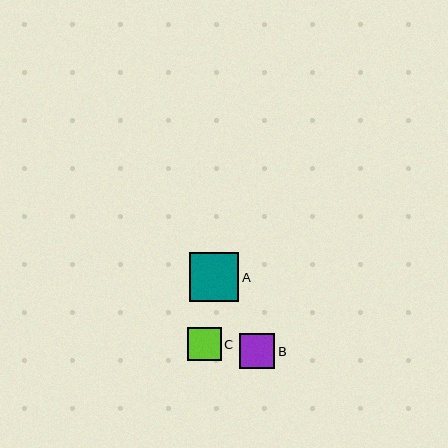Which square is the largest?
Square A is the largest with a size of approximately 49 pixels.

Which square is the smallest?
Square C is the smallest with a size of approximately 33 pixels.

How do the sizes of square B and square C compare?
Square B and square C are approximately the same size.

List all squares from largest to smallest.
From largest to smallest: A, B, C.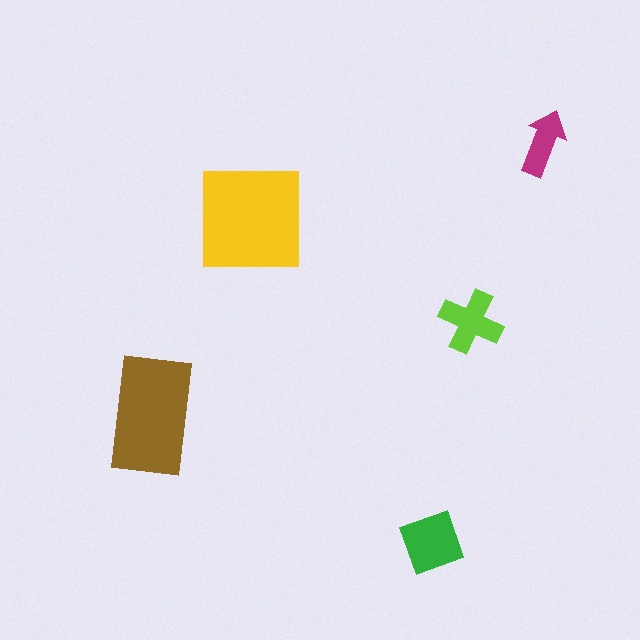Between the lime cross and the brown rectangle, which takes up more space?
The brown rectangle.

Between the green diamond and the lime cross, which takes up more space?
The green diamond.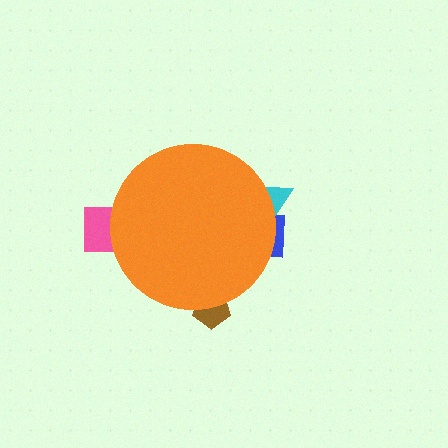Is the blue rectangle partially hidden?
Yes, the blue rectangle is partially hidden behind the orange circle.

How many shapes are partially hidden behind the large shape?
4 shapes are partially hidden.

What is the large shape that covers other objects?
An orange circle.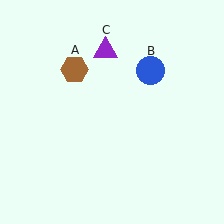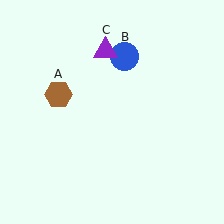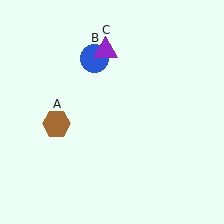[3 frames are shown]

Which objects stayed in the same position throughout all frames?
Purple triangle (object C) remained stationary.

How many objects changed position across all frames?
2 objects changed position: brown hexagon (object A), blue circle (object B).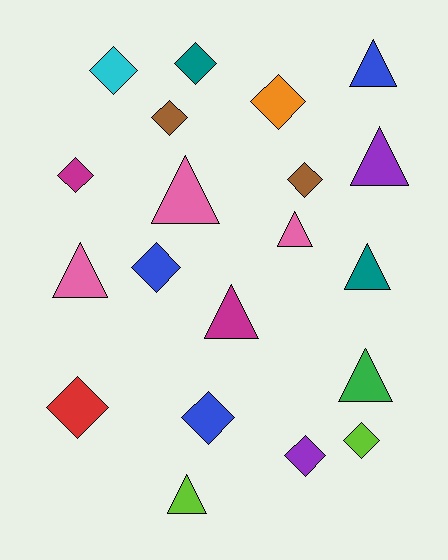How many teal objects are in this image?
There are 2 teal objects.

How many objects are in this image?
There are 20 objects.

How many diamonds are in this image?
There are 11 diamonds.